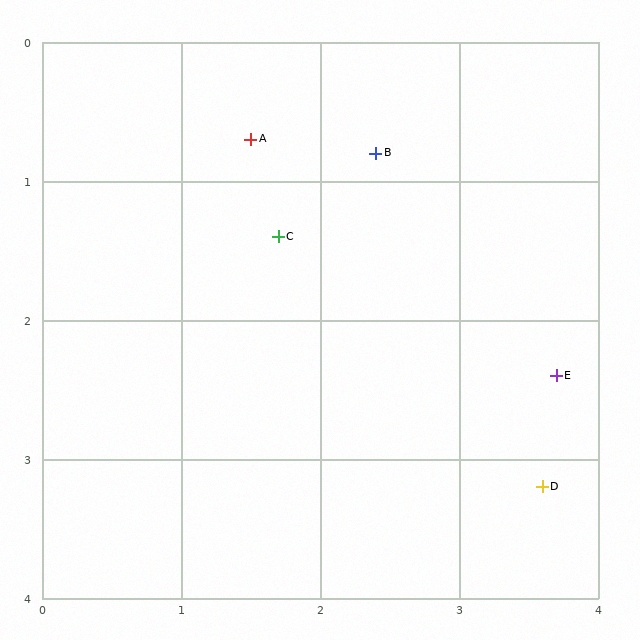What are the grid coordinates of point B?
Point B is at approximately (2.4, 0.8).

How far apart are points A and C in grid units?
Points A and C are about 0.7 grid units apart.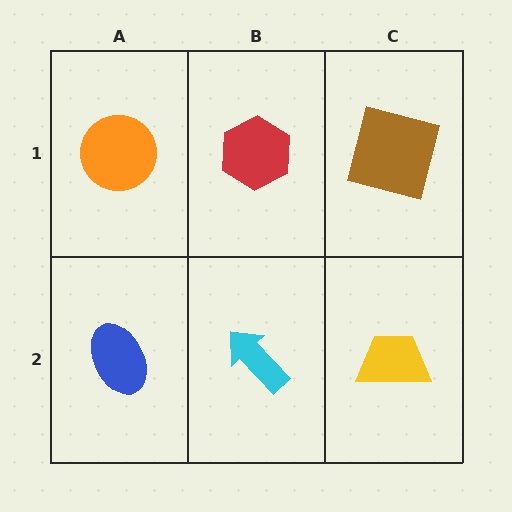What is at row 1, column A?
An orange circle.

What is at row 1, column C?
A brown square.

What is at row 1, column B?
A red hexagon.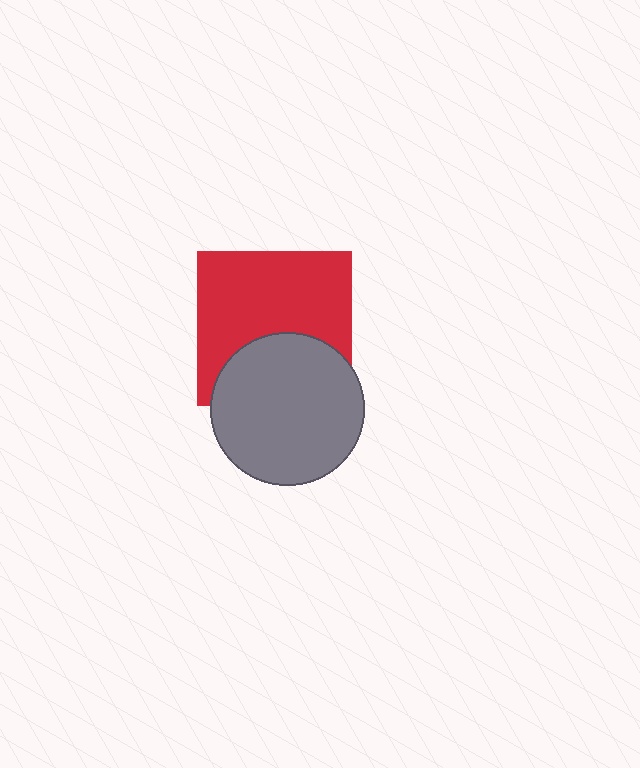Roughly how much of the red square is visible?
About half of it is visible (roughly 64%).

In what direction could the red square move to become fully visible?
The red square could move up. That would shift it out from behind the gray circle entirely.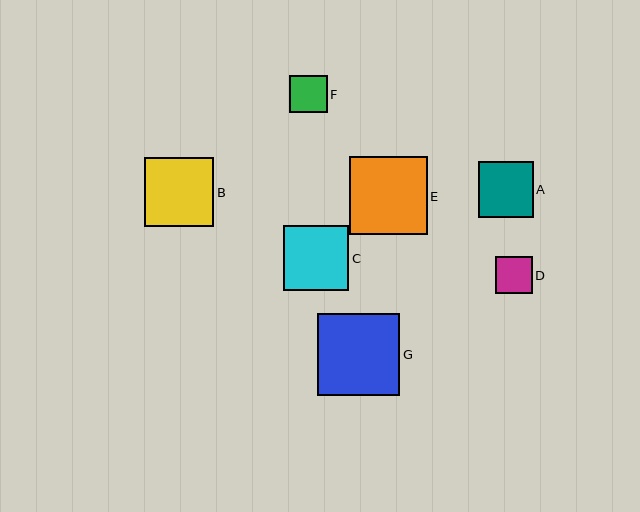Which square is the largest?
Square G is the largest with a size of approximately 82 pixels.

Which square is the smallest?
Square D is the smallest with a size of approximately 37 pixels.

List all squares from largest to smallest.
From largest to smallest: G, E, B, C, A, F, D.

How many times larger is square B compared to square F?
Square B is approximately 1.9 times the size of square F.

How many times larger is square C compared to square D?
Square C is approximately 1.8 times the size of square D.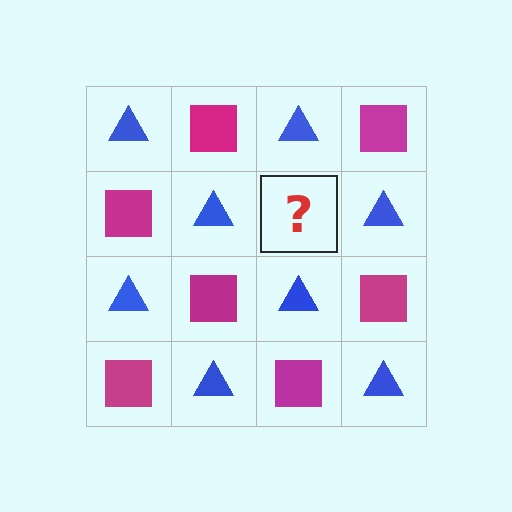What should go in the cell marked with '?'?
The missing cell should contain a magenta square.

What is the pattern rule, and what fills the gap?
The rule is that it alternates blue triangle and magenta square in a checkerboard pattern. The gap should be filled with a magenta square.